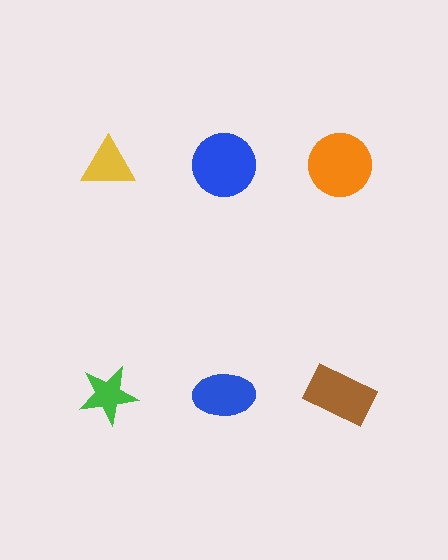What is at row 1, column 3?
An orange circle.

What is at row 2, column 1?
A green star.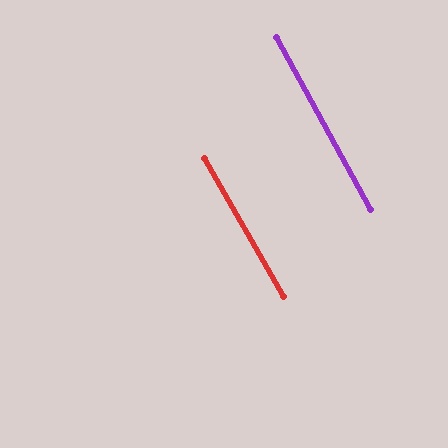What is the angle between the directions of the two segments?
Approximately 1 degree.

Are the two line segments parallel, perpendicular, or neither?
Parallel — their directions differ by only 1.4°.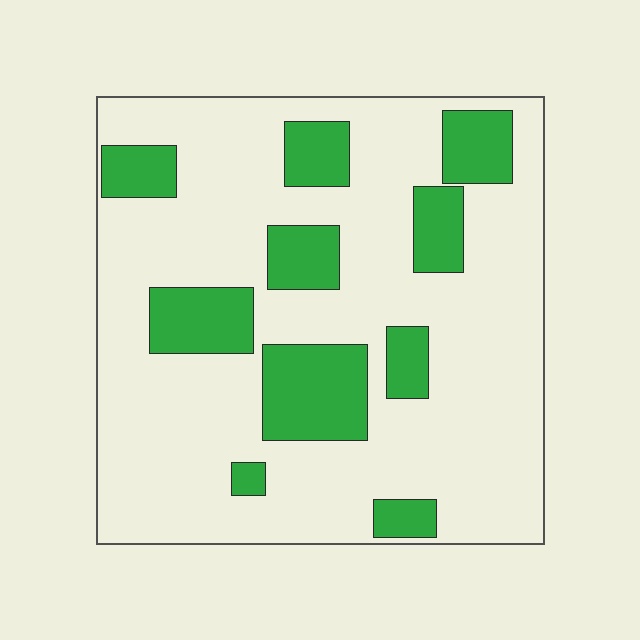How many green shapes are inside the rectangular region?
10.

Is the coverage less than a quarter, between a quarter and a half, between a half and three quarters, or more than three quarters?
Less than a quarter.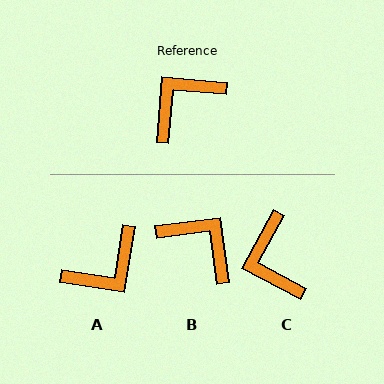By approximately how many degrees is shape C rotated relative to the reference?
Approximately 67 degrees counter-clockwise.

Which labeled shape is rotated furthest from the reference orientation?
A, about 176 degrees away.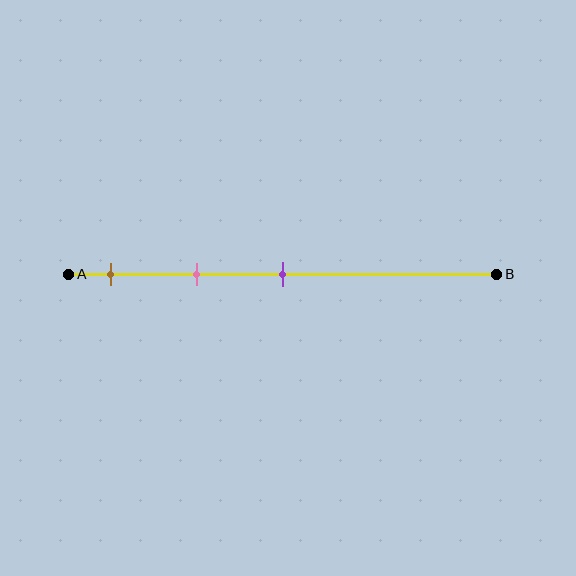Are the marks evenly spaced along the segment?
Yes, the marks are approximately evenly spaced.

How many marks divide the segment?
There are 3 marks dividing the segment.